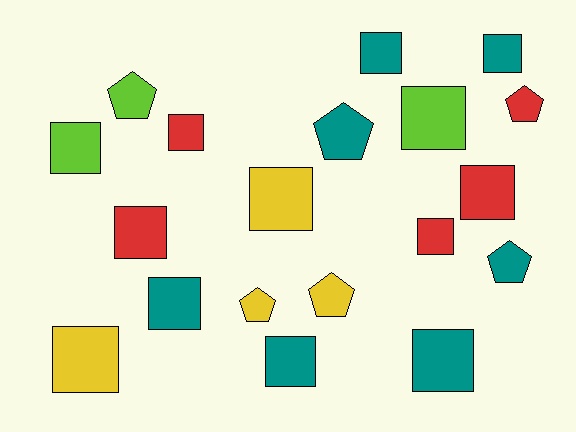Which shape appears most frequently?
Square, with 13 objects.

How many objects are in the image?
There are 19 objects.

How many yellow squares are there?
There are 2 yellow squares.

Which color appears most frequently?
Teal, with 7 objects.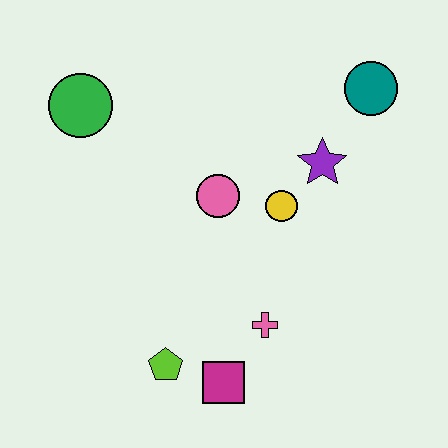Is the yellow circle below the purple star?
Yes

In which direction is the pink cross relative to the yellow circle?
The pink cross is below the yellow circle.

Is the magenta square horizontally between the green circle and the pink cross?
Yes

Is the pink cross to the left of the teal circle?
Yes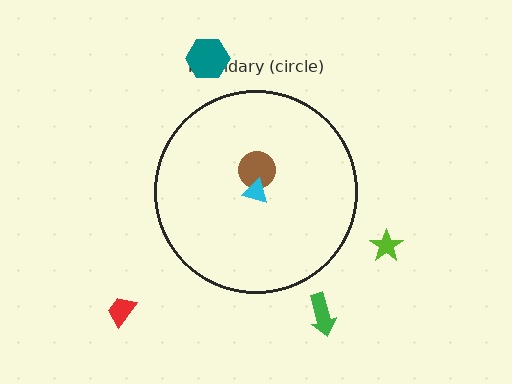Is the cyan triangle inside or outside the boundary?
Inside.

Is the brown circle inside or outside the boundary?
Inside.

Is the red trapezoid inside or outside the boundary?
Outside.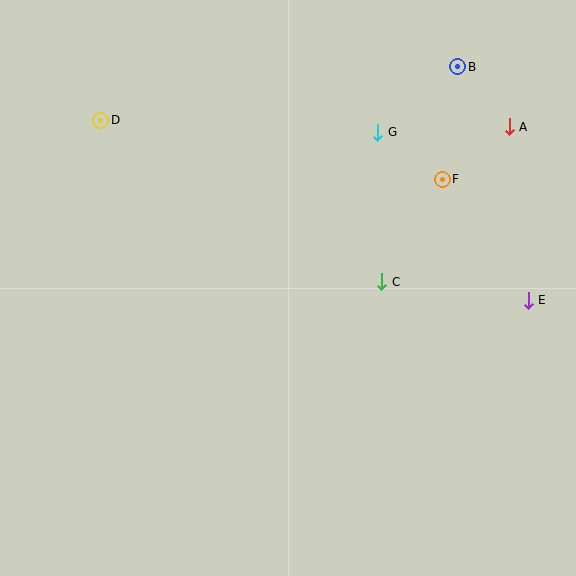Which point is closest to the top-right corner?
Point B is closest to the top-right corner.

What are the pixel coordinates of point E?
Point E is at (528, 300).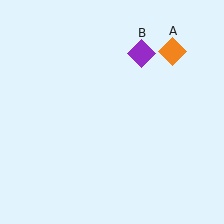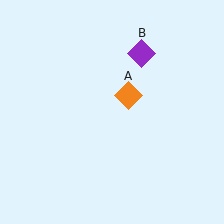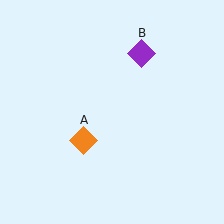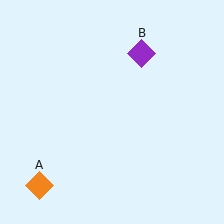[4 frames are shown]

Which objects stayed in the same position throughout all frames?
Purple diamond (object B) remained stationary.